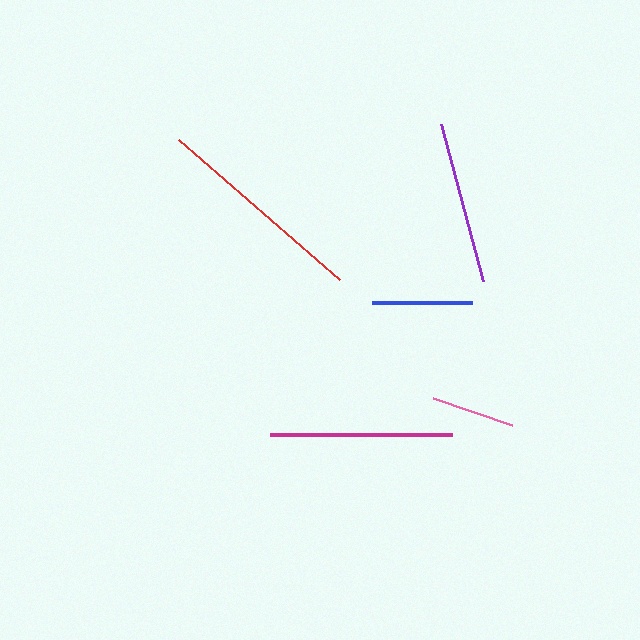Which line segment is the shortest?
The pink line is the shortest at approximately 83 pixels.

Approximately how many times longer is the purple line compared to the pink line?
The purple line is approximately 2.0 times the length of the pink line.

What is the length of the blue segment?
The blue segment is approximately 100 pixels long.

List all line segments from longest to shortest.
From longest to shortest: red, magenta, purple, blue, pink.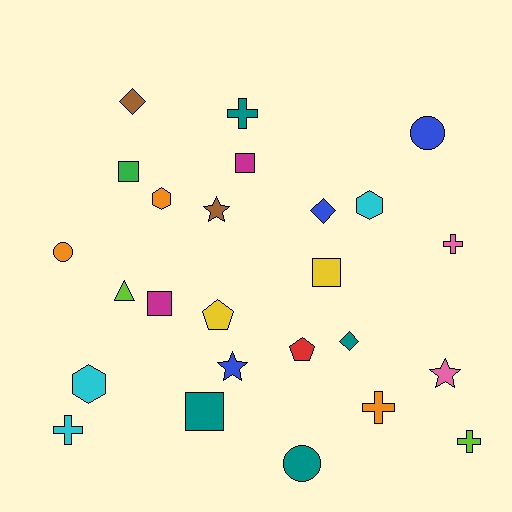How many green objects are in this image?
There is 1 green object.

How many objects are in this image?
There are 25 objects.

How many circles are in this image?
There are 3 circles.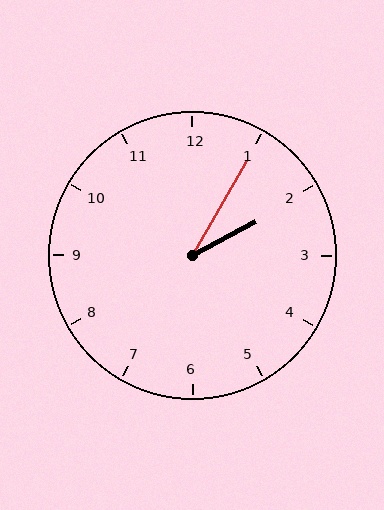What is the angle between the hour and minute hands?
Approximately 32 degrees.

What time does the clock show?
2:05.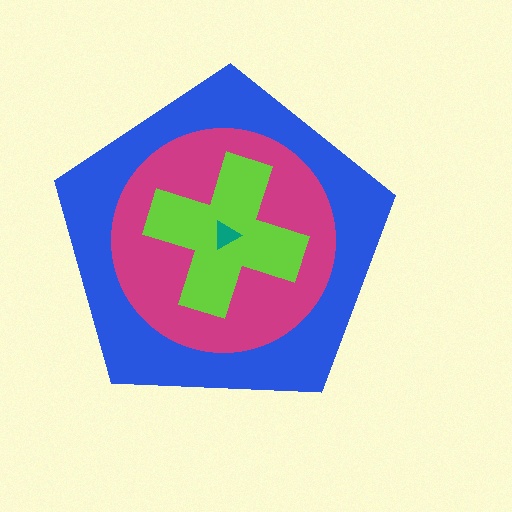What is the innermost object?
The teal triangle.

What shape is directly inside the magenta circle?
The lime cross.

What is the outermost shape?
The blue pentagon.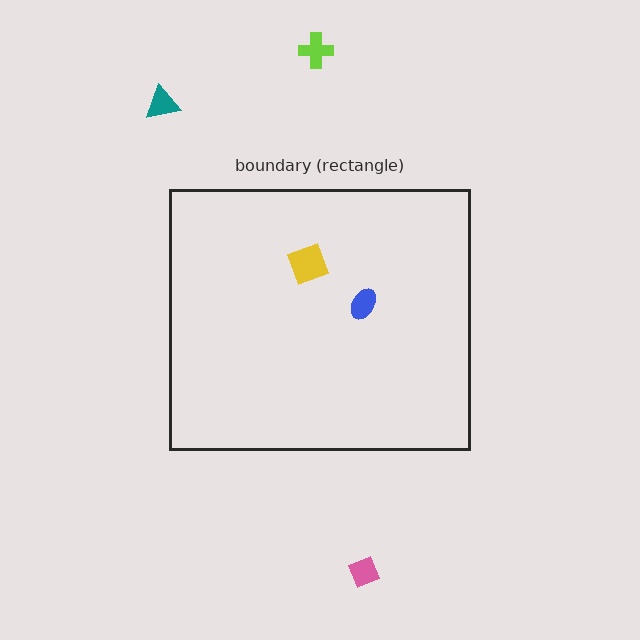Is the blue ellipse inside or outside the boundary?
Inside.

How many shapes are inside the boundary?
2 inside, 3 outside.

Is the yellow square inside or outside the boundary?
Inside.